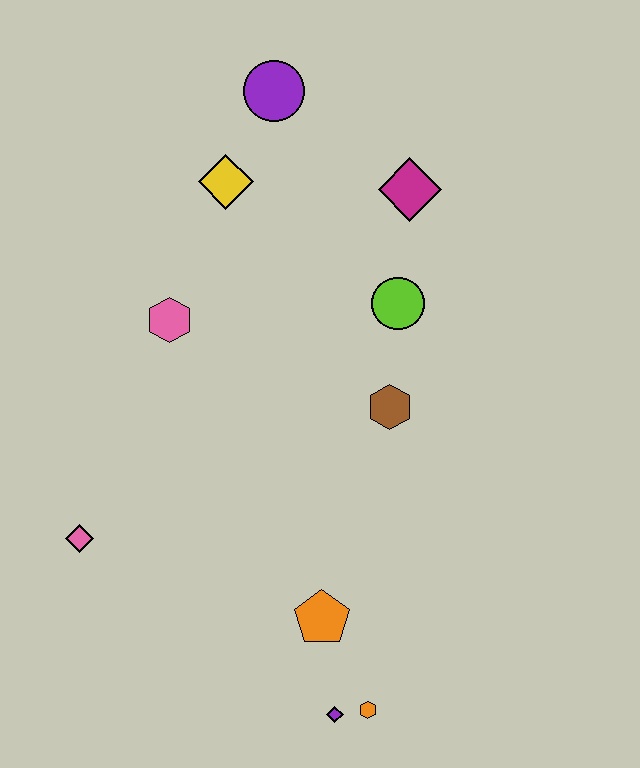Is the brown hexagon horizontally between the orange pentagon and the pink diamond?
No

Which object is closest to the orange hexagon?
The purple diamond is closest to the orange hexagon.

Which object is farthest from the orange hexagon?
The purple circle is farthest from the orange hexagon.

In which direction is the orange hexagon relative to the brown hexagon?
The orange hexagon is below the brown hexagon.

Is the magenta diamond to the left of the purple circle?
No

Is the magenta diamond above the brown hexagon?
Yes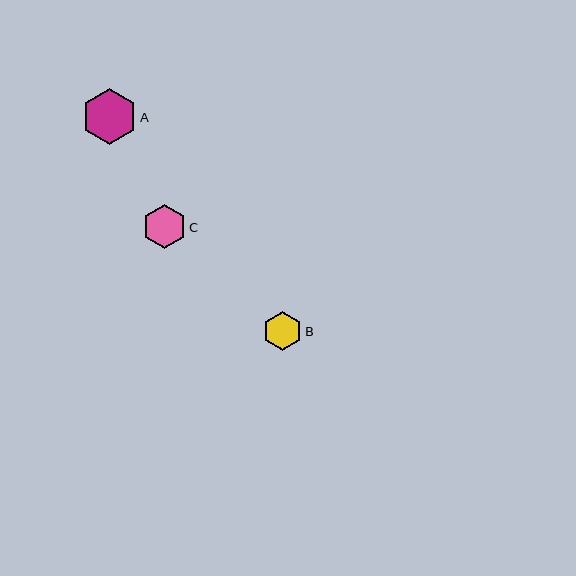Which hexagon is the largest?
Hexagon A is the largest with a size of approximately 56 pixels.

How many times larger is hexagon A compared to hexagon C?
Hexagon A is approximately 1.3 times the size of hexagon C.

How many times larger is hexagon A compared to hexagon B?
Hexagon A is approximately 1.4 times the size of hexagon B.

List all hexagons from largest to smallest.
From largest to smallest: A, C, B.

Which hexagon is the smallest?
Hexagon B is the smallest with a size of approximately 39 pixels.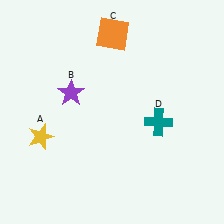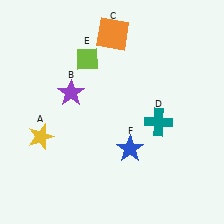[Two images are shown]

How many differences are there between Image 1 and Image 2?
There are 2 differences between the two images.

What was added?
A lime diamond (E), a blue star (F) were added in Image 2.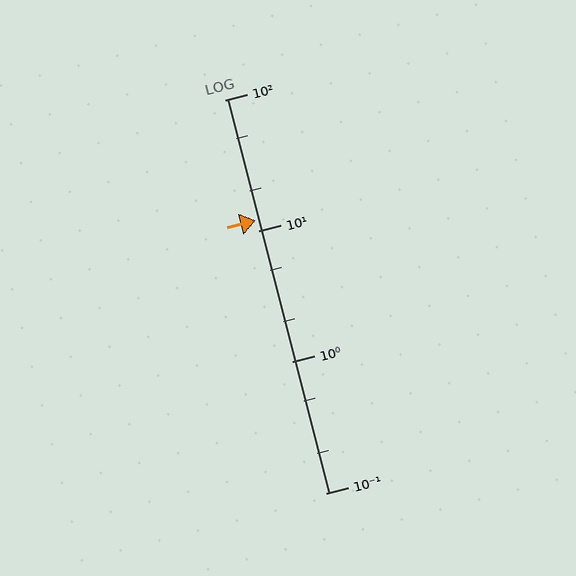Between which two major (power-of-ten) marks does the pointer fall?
The pointer is between 10 and 100.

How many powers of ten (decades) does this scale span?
The scale spans 3 decades, from 0.1 to 100.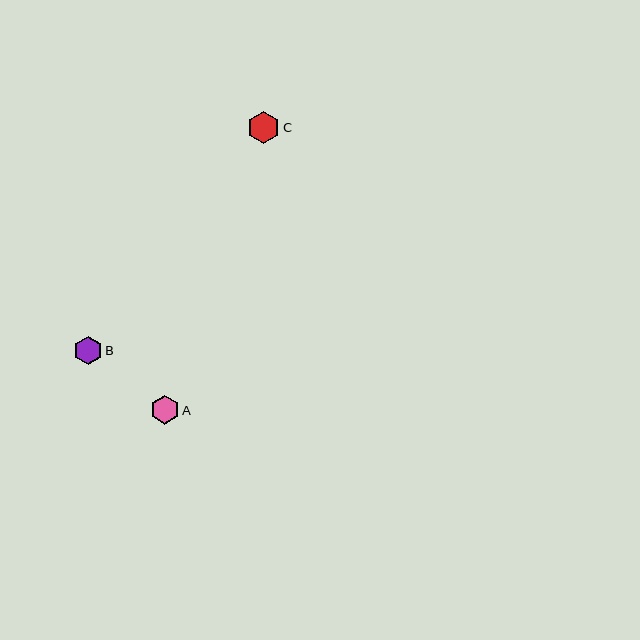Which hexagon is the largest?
Hexagon C is the largest with a size of approximately 33 pixels.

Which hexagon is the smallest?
Hexagon B is the smallest with a size of approximately 28 pixels.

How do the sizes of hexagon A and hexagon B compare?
Hexagon A and hexagon B are approximately the same size.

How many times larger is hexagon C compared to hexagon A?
Hexagon C is approximately 1.1 times the size of hexagon A.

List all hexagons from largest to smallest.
From largest to smallest: C, A, B.